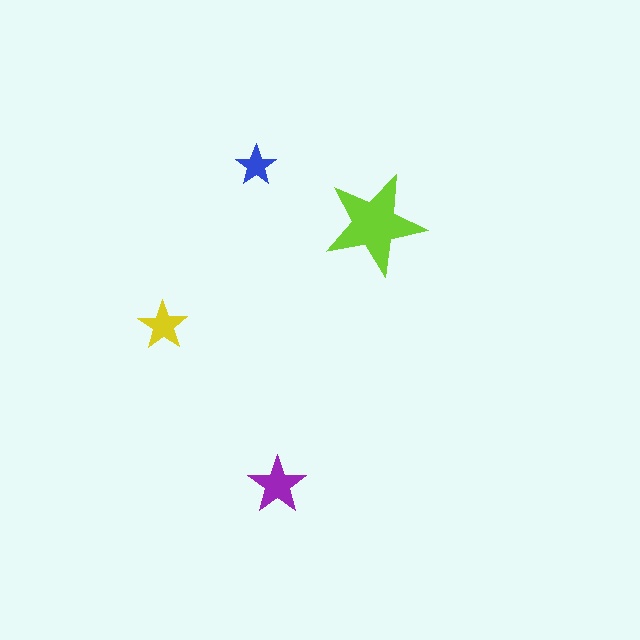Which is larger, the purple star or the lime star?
The lime one.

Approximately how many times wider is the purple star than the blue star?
About 1.5 times wider.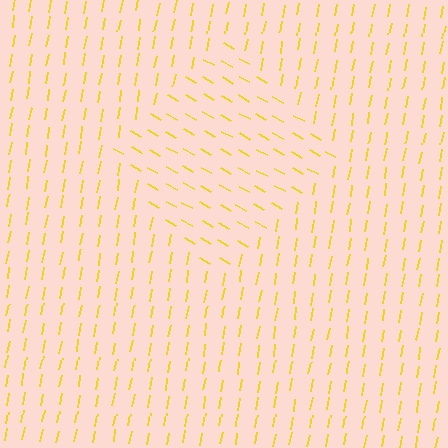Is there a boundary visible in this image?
Yes, there is a texture boundary formed by a change in line orientation.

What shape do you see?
I see a diamond.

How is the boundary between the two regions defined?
The boundary is defined purely by a change in line orientation (approximately 71 degrees difference). All lines are the same color and thickness.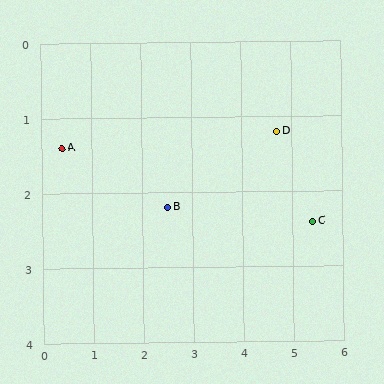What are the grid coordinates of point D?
Point D is at approximately (4.7, 1.2).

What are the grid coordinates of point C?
Point C is at approximately (5.4, 2.4).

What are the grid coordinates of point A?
Point A is at approximately (0.4, 1.4).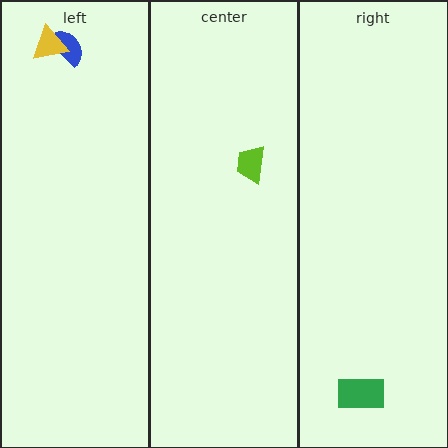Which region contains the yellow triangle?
The left region.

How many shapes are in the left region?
2.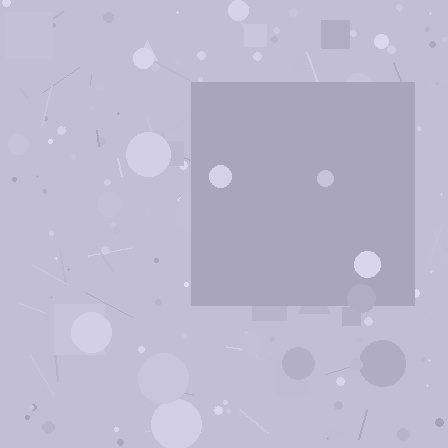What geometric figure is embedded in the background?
A square is embedded in the background.